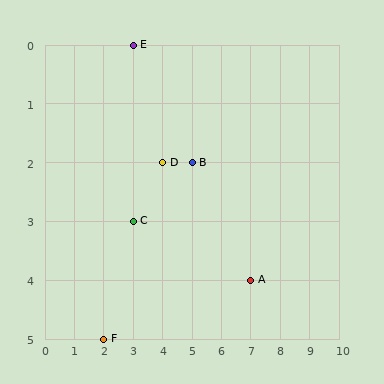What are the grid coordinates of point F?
Point F is at grid coordinates (2, 5).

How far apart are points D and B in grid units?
Points D and B are 1 column apart.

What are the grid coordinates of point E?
Point E is at grid coordinates (3, 0).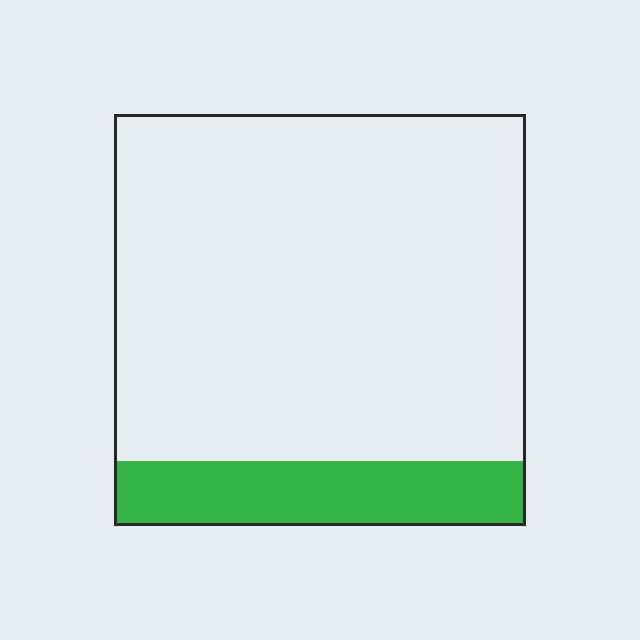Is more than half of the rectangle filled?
No.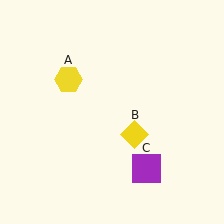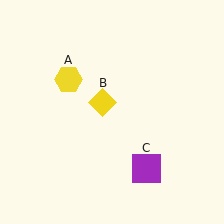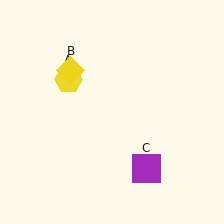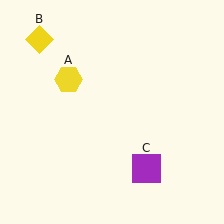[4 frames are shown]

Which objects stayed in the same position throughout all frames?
Yellow hexagon (object A) and purple square (object C) remained stationary.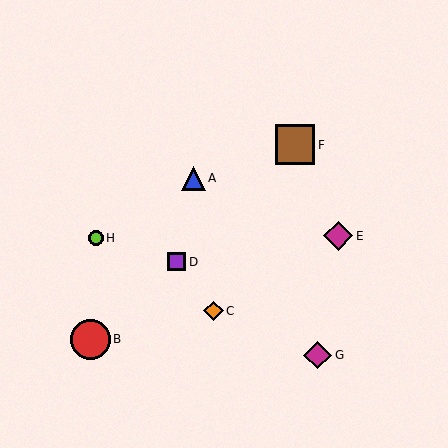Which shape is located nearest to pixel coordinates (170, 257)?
The purple square (labeled D) at (176, 262) is nearest to that location.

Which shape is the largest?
The brown square (labeled F) is the largest.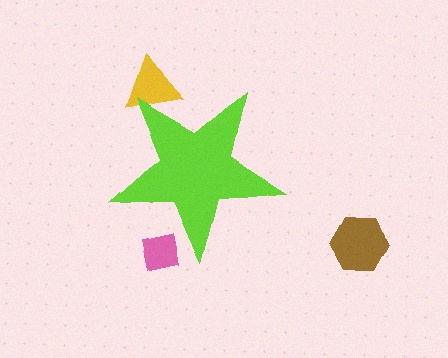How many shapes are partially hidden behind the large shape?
2 shapes are partially hidden.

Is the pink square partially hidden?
Yes, the pink square is partially hidden behind the lime star.